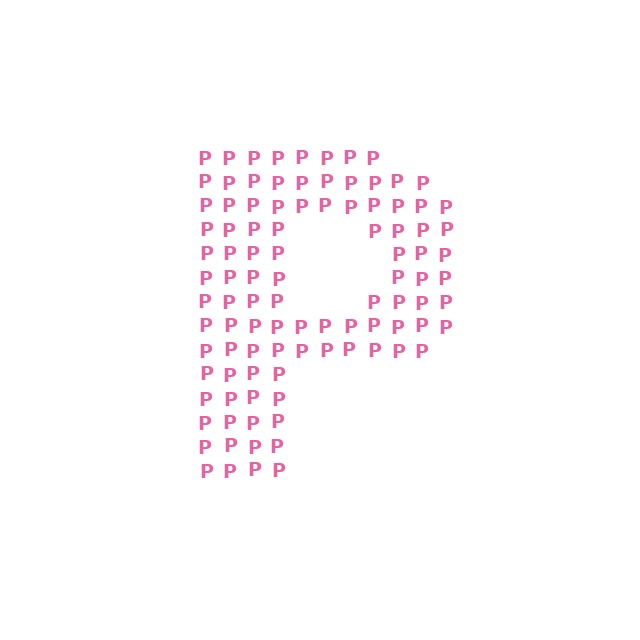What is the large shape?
The large shape is the letter P.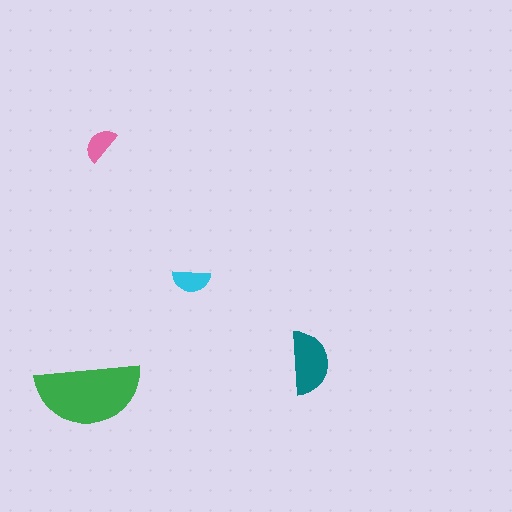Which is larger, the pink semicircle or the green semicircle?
The green one.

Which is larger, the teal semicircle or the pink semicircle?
The teal one.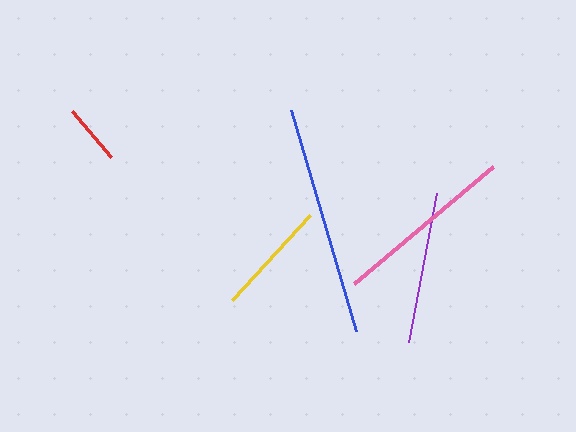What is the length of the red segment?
The red segment is approximately 60 pixels long.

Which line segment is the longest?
The blue line is the longest at approximately 230 pixels.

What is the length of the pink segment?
The pink segment is approximately 182 pixels long.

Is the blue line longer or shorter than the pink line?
The blue line is longer than the pink line.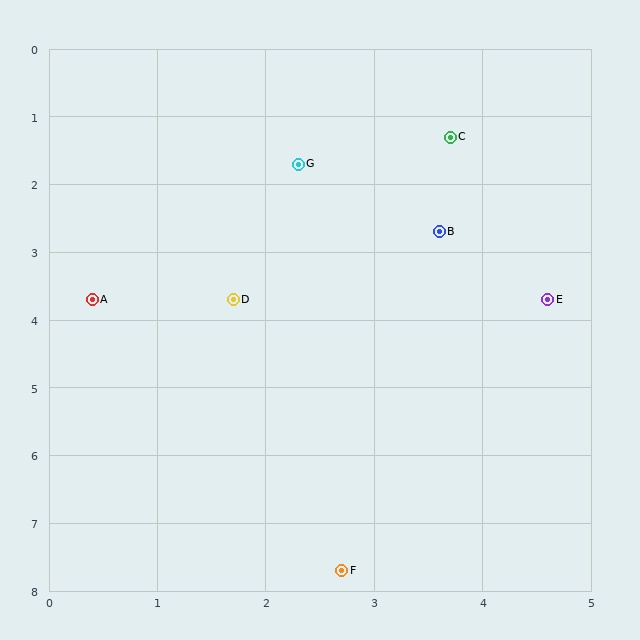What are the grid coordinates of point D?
Point D is at approximately (1.7, 3.7).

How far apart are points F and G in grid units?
Points F and G are about 6.0 grid units apart.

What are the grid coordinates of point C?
Point C is at approximately (3.7, 1.3).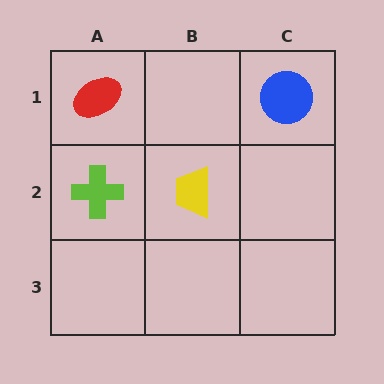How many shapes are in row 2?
2 shapes.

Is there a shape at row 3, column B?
No, that cell is empty.